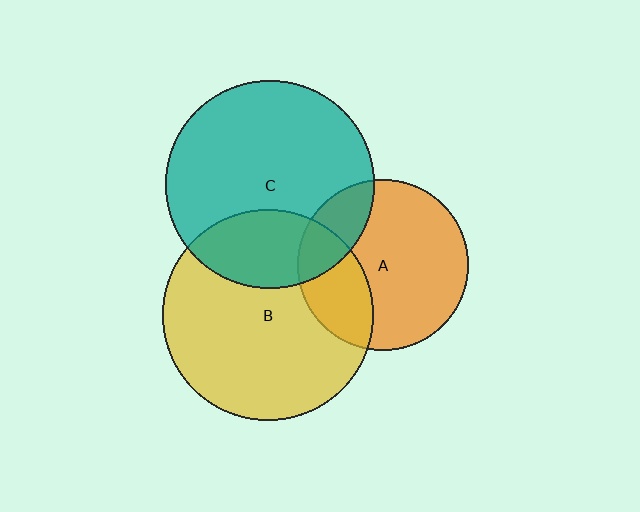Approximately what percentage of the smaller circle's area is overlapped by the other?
Approximately 30%.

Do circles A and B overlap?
Yes.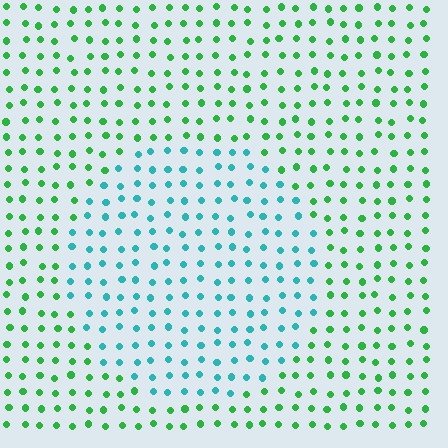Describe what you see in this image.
The image is filled with small green elements in a uniform arrangement. A circle-shaped region is visible where the elements are tinted to a slightly different hue, forming a subtle color boundary.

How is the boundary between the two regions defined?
The boundary is defined purely by a slight shift in hue (about 50 degrees). Spacing, size, and orientation are identical on both sides.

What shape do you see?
I see a circle.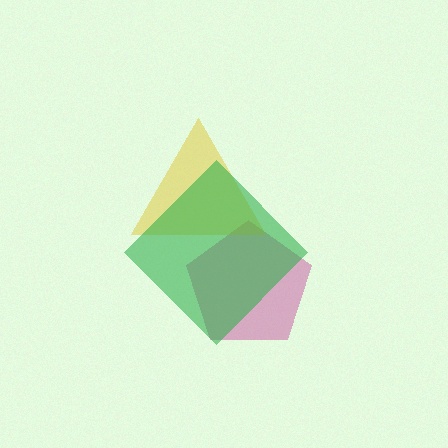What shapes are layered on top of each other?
The layered shapes are: a magenta pentagon, a yellow triangle, a green diamond.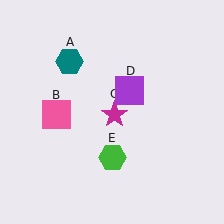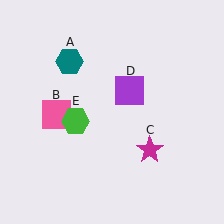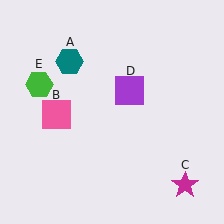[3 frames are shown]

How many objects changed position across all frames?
2 objects changed position: magenta star (object C), green hexagon (object E).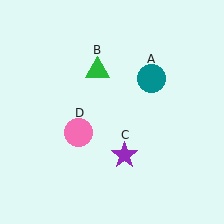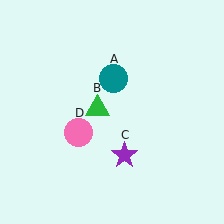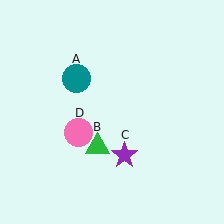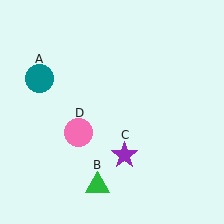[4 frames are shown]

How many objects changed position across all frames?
2 objects changed position: teal circle (object A), green triangle (object B).